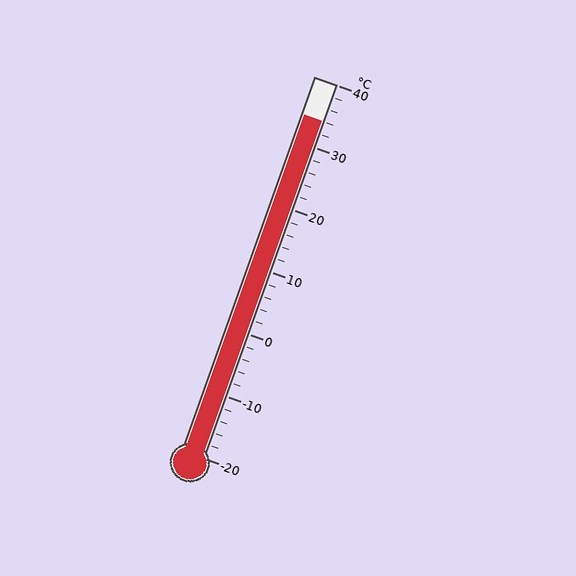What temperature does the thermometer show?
The thermometer shows approximately 34°C.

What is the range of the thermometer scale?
The thermometer scale ranges from -20°C to 40°C.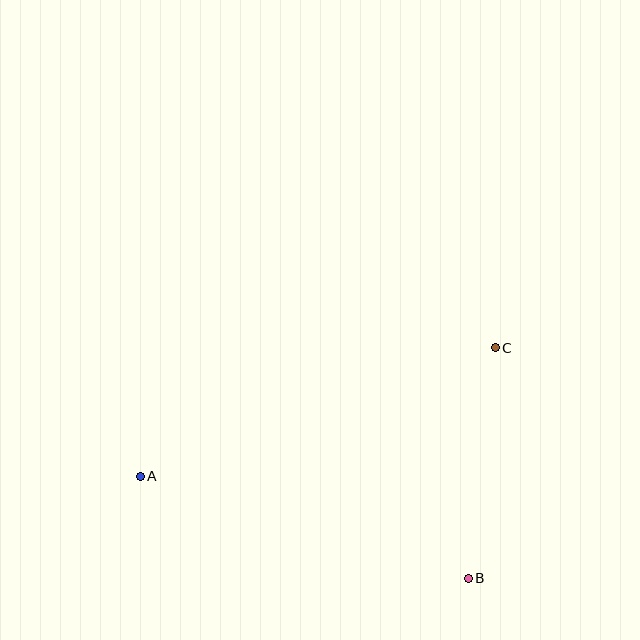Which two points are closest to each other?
Points B and C are closest to each other.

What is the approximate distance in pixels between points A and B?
The distance between A and B is approximately 344 pixels.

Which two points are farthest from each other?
Points A and C are farthest from each other.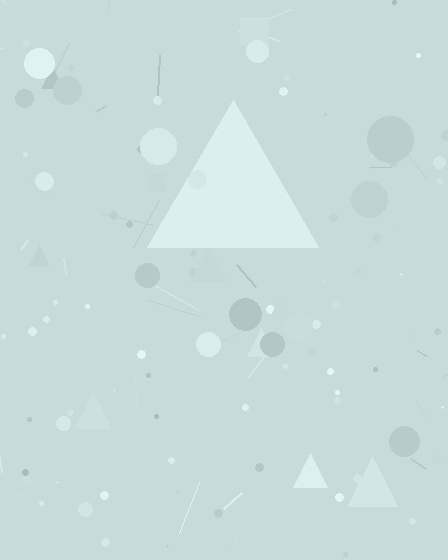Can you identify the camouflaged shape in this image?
The camouflaged shape is a triangle.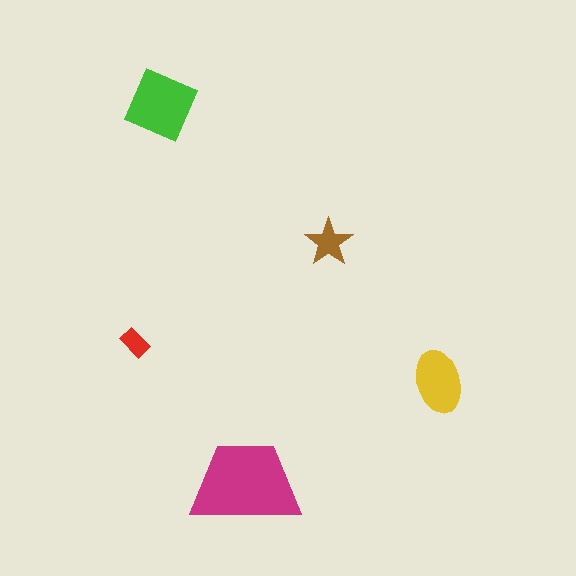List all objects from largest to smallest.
The magenta trapezoid, the green diamond, the yellow ellipse, the brown star, the red rectangle.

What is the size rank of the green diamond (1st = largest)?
2nd.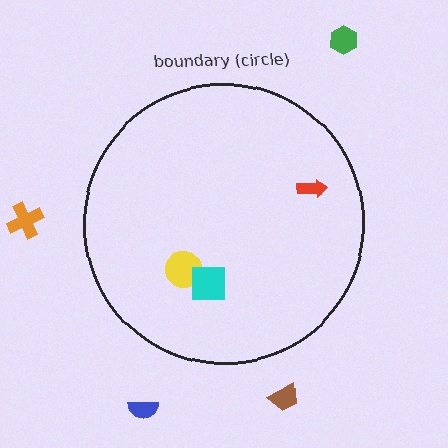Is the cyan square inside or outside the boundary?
Inside.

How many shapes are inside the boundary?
3 inside, 4 outside.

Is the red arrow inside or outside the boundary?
Inside.